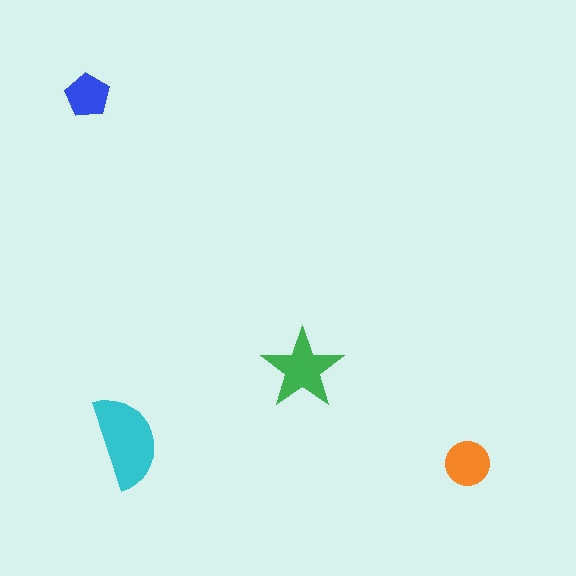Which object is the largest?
The cyan semicircle.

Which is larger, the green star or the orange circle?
The green star.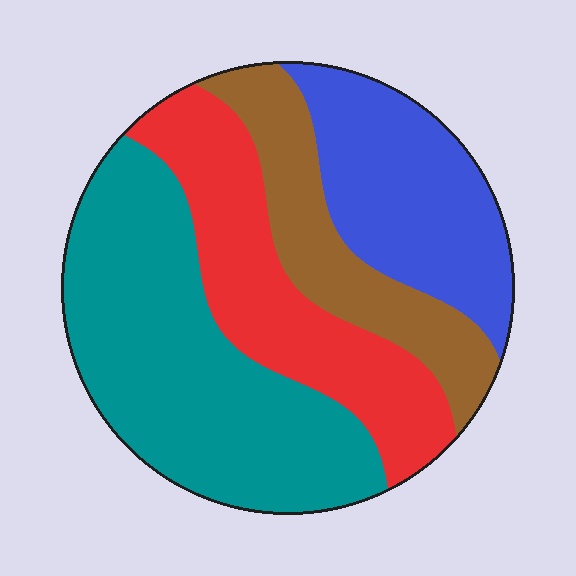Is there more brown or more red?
Red.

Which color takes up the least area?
Brown, at roughly 15%.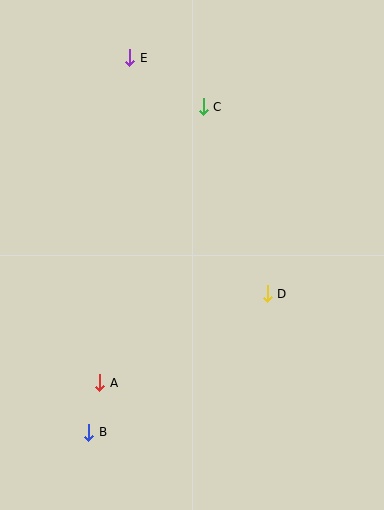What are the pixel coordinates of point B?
Point B is at (89, 432).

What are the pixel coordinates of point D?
Point D is at (267, 294).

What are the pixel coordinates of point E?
Point E is at (130, 58).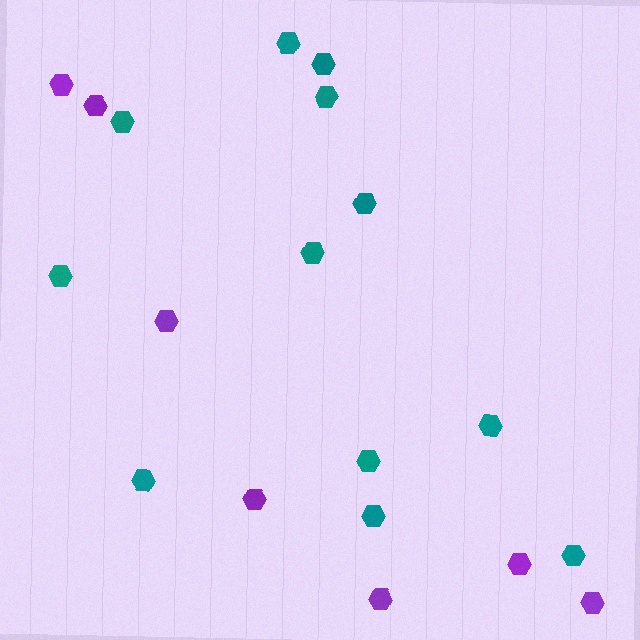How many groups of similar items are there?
There are 2 groups: one group of teal hexagons (12) and one group of purple hexagons (7).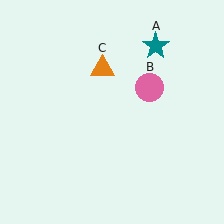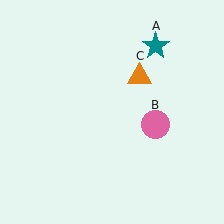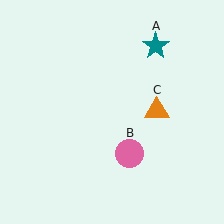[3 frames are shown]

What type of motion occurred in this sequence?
The pink circle (object B), orange triangle (object C) rotated clockwise around the center of the scene.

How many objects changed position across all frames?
2 objects changed position: pink circle (object B), orange triangle (object C).